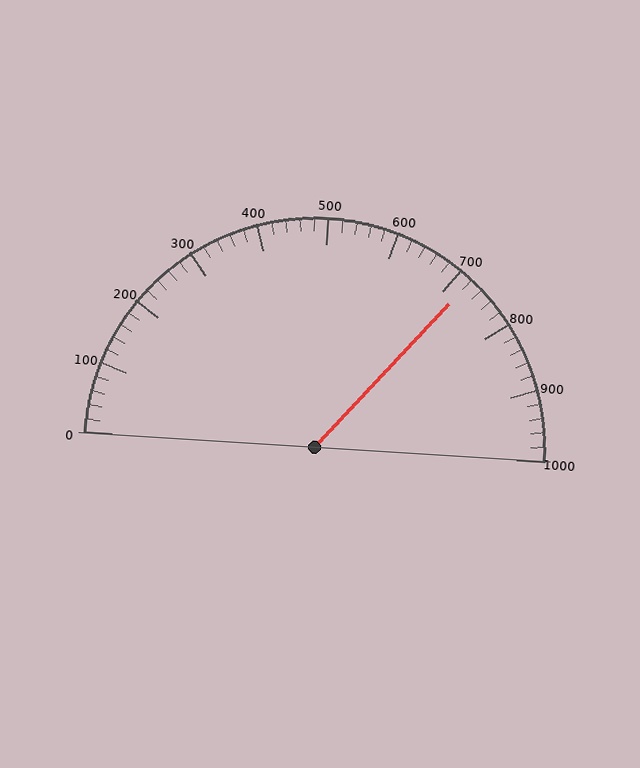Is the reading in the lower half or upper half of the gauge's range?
The reading is in the upper half of the range (0 to 1000).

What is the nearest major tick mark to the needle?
The nearest major tick mark is 700.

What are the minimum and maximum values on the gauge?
The gauge ranges from 0 to 1000.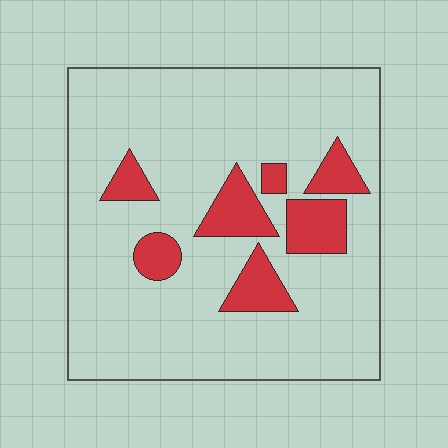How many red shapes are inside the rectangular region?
7.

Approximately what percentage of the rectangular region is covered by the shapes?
Approximately 15%.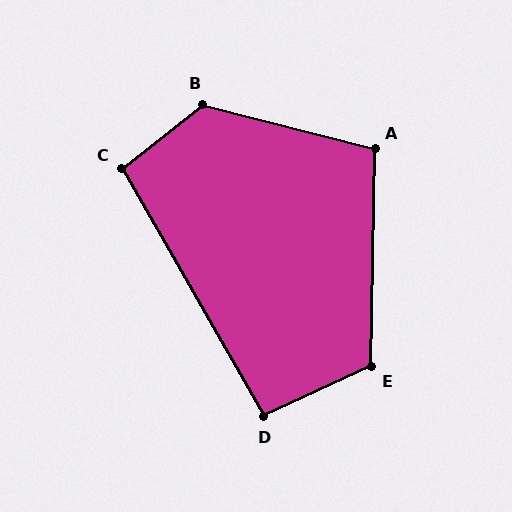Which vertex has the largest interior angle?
B, at approximately 128 degrees.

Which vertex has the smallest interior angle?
D, at approximately 95 degrees.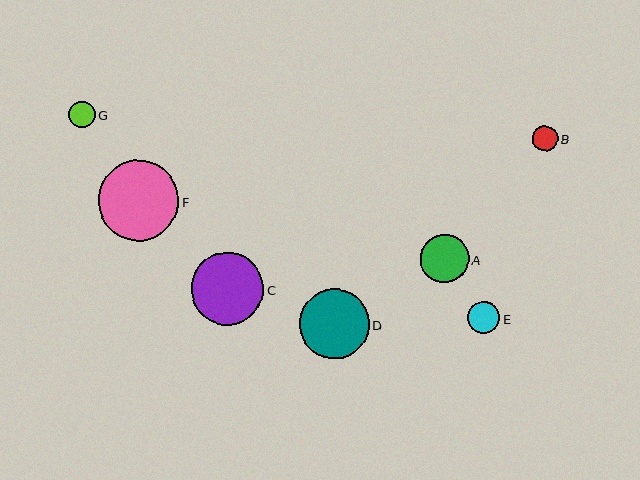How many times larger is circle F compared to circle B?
Circle F is approximately 3.1 times the size of circle B.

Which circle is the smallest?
Circle B is the smallest with a size of approximately 26 pixels.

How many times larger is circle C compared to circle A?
Circle C is approximately 1.5 times the size of circle A.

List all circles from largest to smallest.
From largest to smallest: F, C, D, A, E, G, B.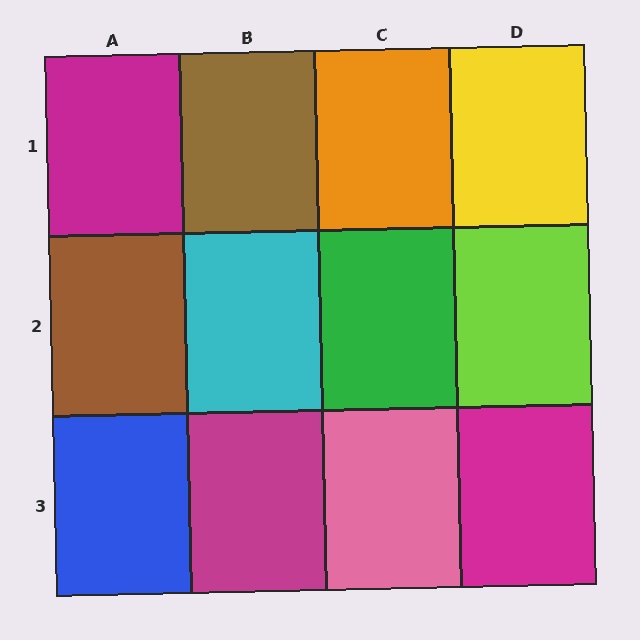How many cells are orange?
1 cell is orange.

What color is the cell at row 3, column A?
Blue.